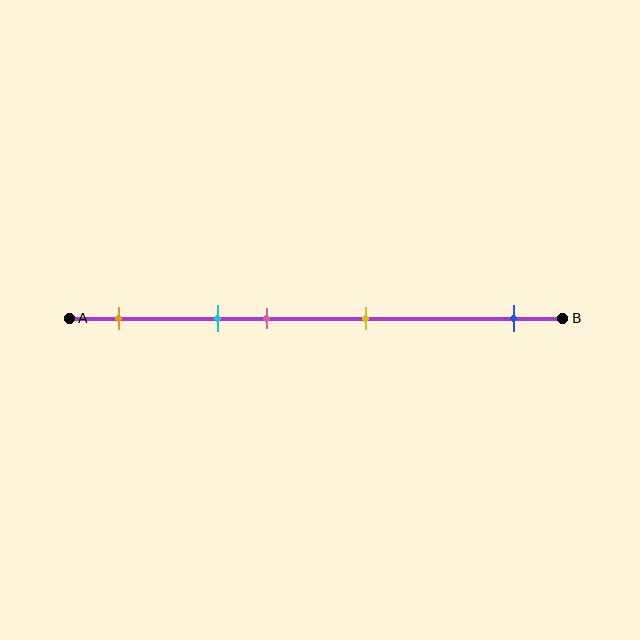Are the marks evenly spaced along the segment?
No, the marks are not evenly spaced.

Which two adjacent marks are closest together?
The cyan and pink marks are the closest adjacent pair.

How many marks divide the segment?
There are 5 marks dividing the segment.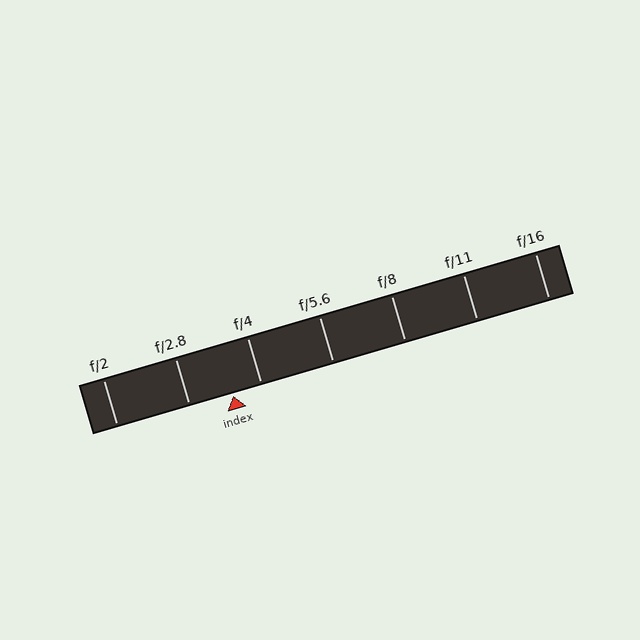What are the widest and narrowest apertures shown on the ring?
The widest aperture shown is f/2 and the narrowest is f/16.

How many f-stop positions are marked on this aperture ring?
There are 7 f-stop positions marked.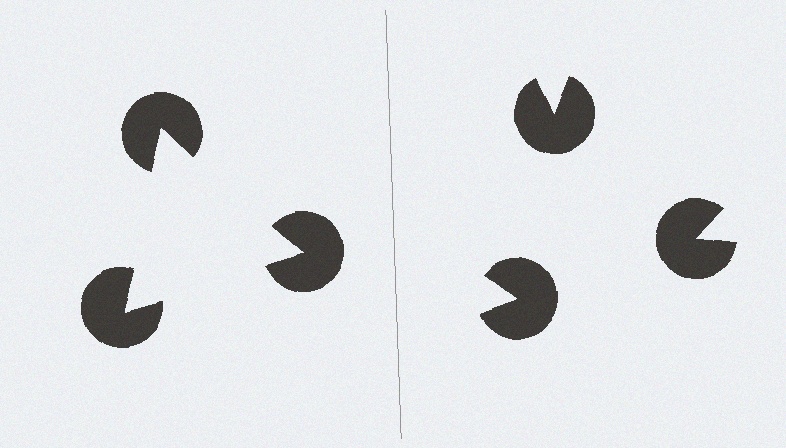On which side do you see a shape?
An illusory triangle appears on the left side. On the right side the wedge cuts are rotated, so no coherent shape forms.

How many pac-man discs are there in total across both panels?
6 — 3 on each side.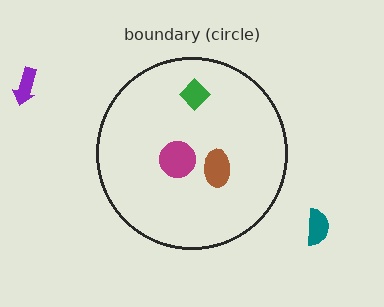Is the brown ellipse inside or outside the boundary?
Inside.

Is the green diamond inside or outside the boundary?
Inside.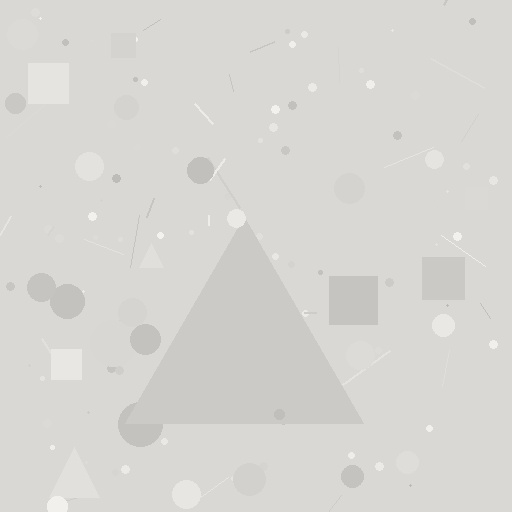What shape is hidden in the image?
A triangle is hidden in the image.